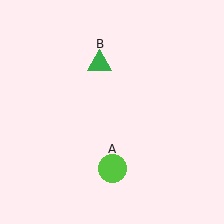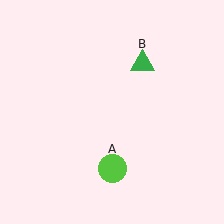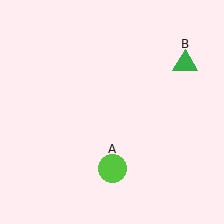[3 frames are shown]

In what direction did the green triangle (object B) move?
The green triangle (object B) moved right.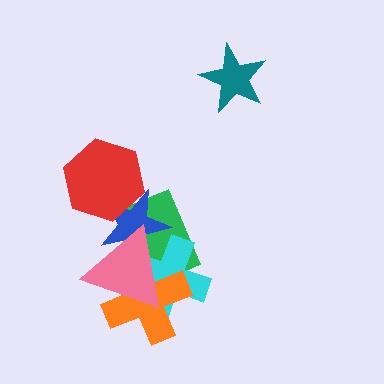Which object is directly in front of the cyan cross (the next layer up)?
The orange cross is directly in front of the cyan cross.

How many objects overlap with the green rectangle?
4 objects overlap with the green rectangle.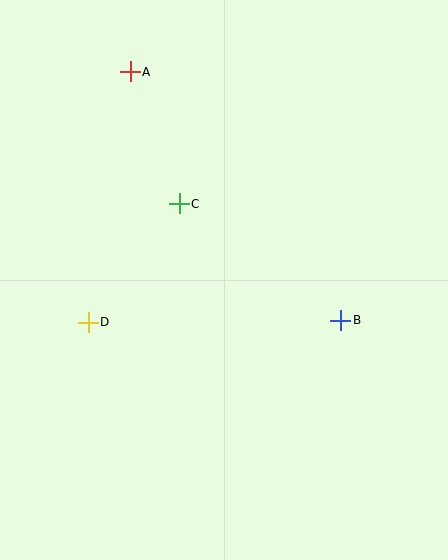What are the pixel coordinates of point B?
Point B is at (341, 320).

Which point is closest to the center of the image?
Point C at (179, 204) is closest to the center.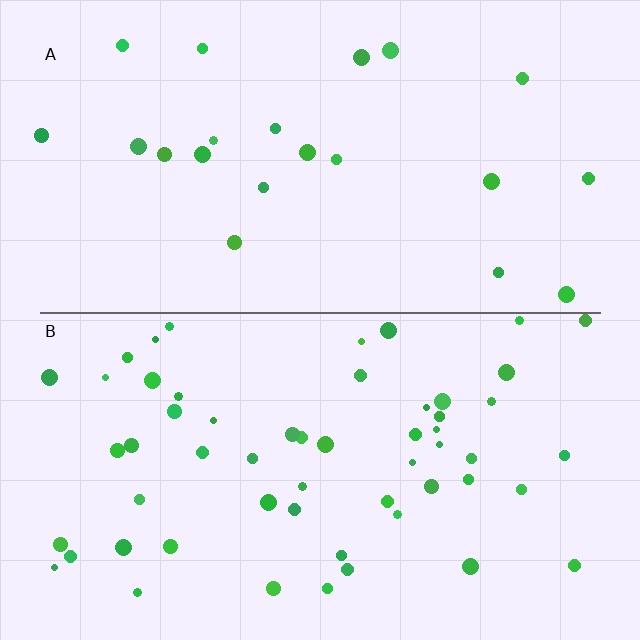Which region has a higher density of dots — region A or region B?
B (the bottom).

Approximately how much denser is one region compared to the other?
Approximately 2.6× — region B over region A.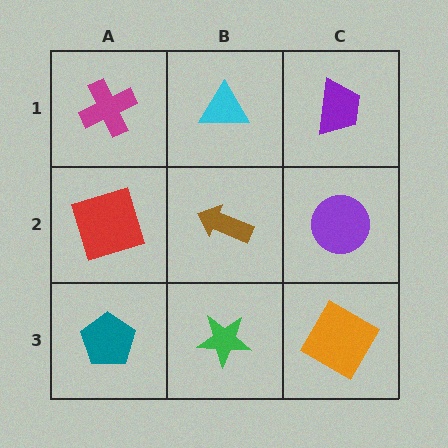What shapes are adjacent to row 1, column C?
A purple circle (row 2, column C), a cyan triangle (row 1, column B).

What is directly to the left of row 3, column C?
A green star.